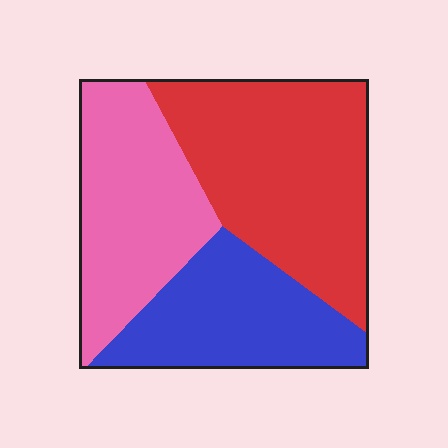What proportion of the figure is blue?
Blue takes up about one quarter (1/4) of the figure.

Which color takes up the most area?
Red, at roughly 40%.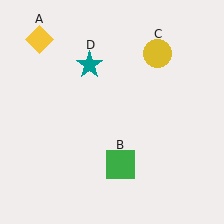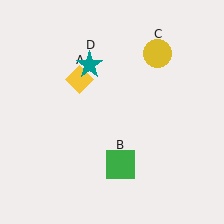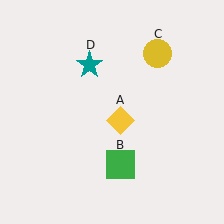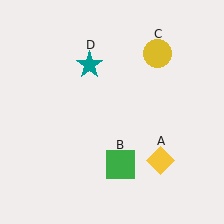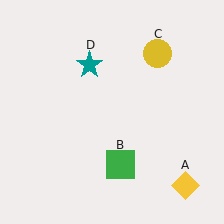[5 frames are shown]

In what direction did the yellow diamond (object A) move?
The yellow diamond (object A) moved down and to the right.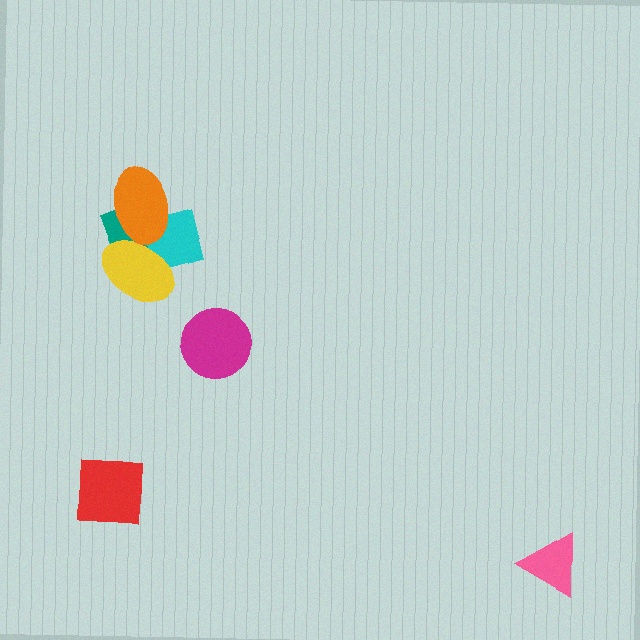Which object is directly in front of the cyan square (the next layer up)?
The orange ellipse is directly in front of the cyan square.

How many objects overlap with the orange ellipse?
3 objects overlap with the orange ellipse.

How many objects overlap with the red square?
0 objects overlap with the red square.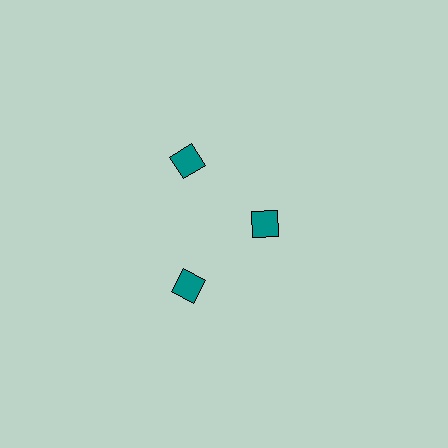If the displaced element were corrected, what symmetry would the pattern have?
It would have 3-fold rotational symmetry — the pattern would map onto itself every 120 degrees.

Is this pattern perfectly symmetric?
No. The 3 teal diamonds are arranged in a ring, but one element near the 3 o'clock position is pulled inward toward the center, breaking the 3-fold rotational symmetry.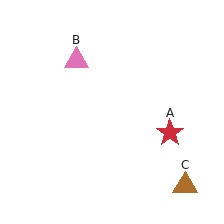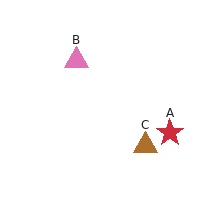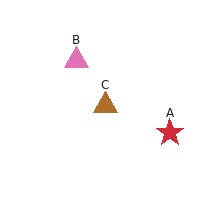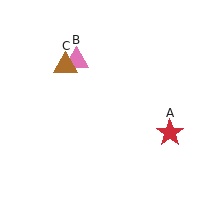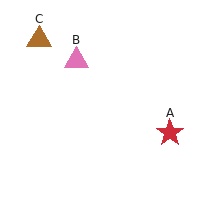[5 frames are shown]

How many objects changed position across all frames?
1 object changed position: brown triangle (object C).